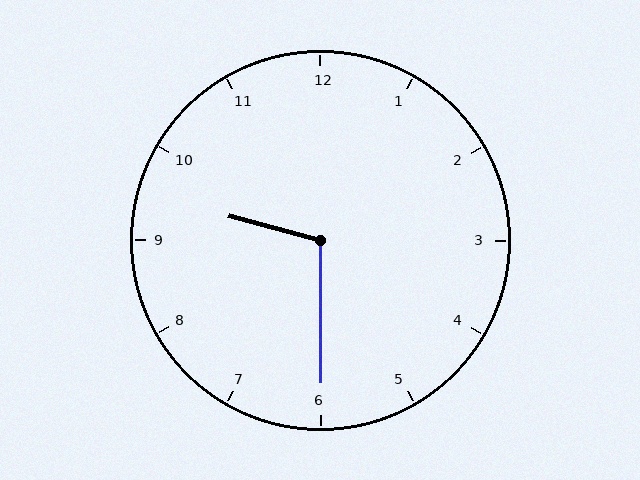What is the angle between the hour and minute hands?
Approximately 105 degrees.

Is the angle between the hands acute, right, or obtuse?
It is obtuse.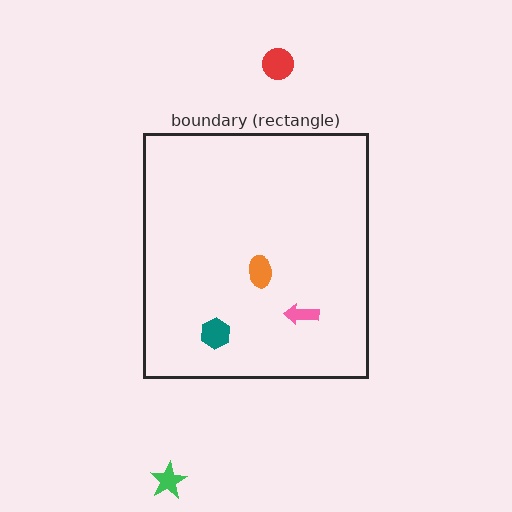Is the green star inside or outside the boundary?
Outside.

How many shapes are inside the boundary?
3 inside, 2 outside.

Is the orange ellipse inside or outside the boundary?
Inside.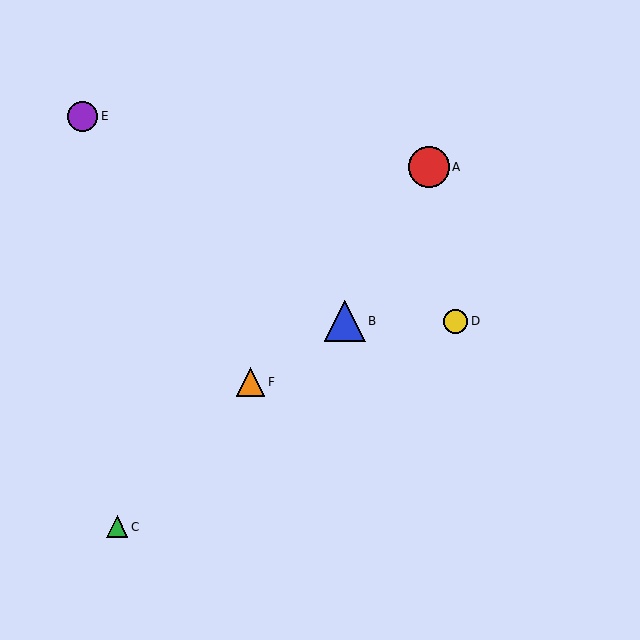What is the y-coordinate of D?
Object D is at y≈321.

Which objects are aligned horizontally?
Objects B, D are aligned horizontally.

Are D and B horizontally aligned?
Yes, both are at y≈321.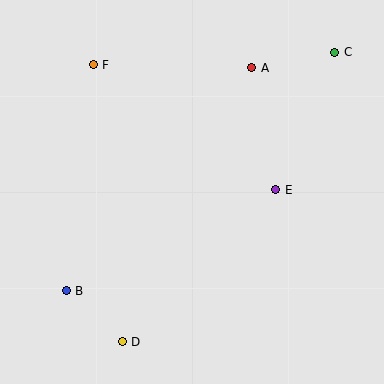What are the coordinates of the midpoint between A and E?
The midpoint between A and E is at (264, 129).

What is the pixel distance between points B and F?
The distance between B and F is 227 pixels.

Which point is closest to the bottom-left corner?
Point B is closest to the bottom-left corner.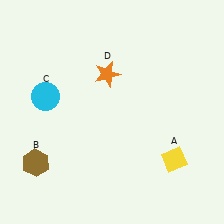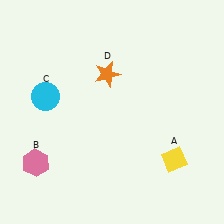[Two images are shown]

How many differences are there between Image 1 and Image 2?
There is 1 difference between the two images.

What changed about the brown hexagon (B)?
In Image 1, B is brown. In Image 2, it changed to pink.